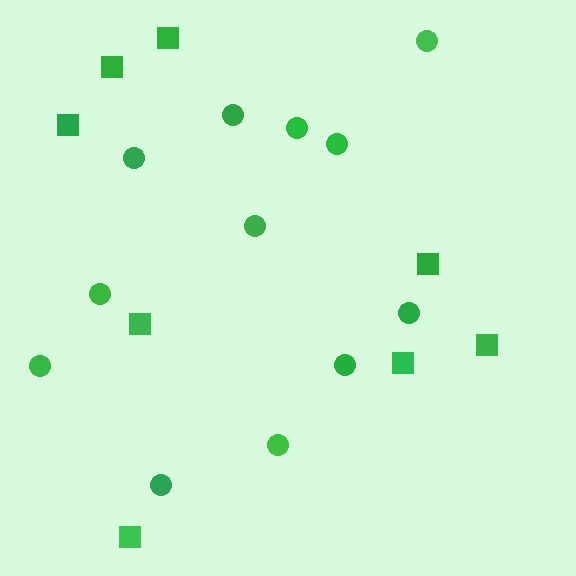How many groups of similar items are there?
There are 2 groups: one group of squares (8) and one group of circles (12).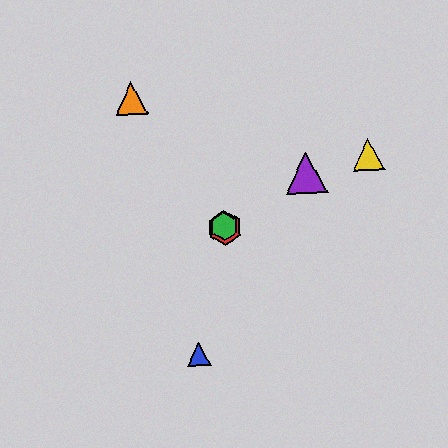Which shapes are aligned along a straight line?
The red hexagon, the green hexagon, the orange triangle are aligned along a straight line.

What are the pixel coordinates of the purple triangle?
The purple triangle is at (306, 173).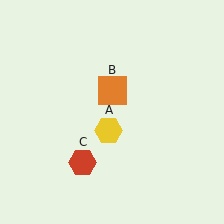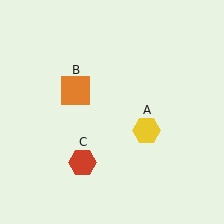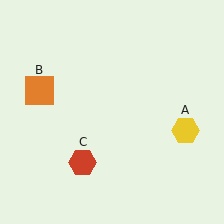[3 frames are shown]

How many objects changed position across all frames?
2 objects changed position: yellow hexagon (object A), orange square (object B).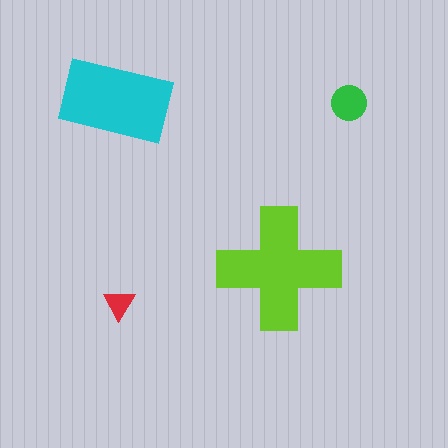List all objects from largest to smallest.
The lime cross, the cyan rectangle, the green circle, the red triangle.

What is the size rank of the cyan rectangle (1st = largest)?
2nd.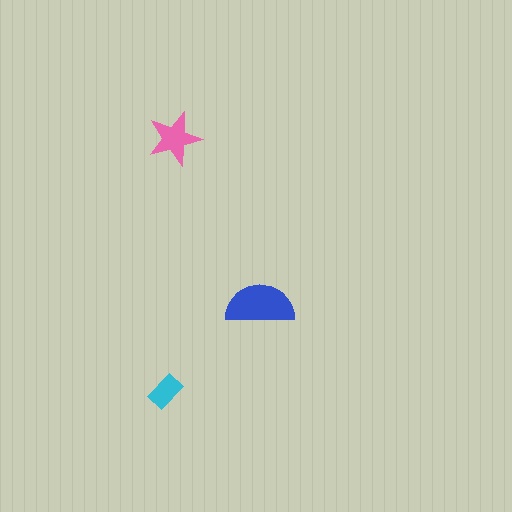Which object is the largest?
The blue semicircle.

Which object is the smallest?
The cyan rectangle.